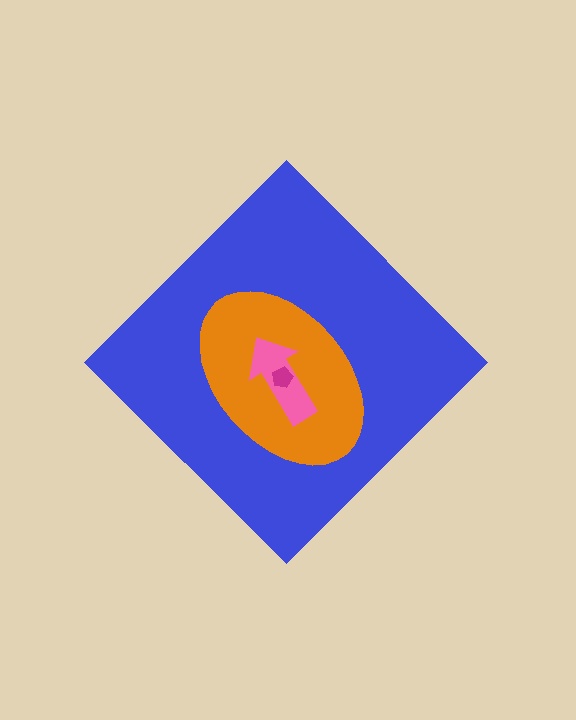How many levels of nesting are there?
4.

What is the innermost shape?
The magenta pentagon.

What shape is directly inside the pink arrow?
The magenta pentagon.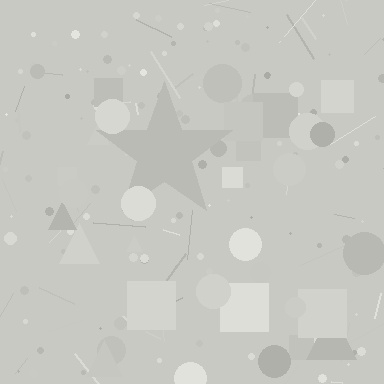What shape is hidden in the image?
A star is hidden in the image.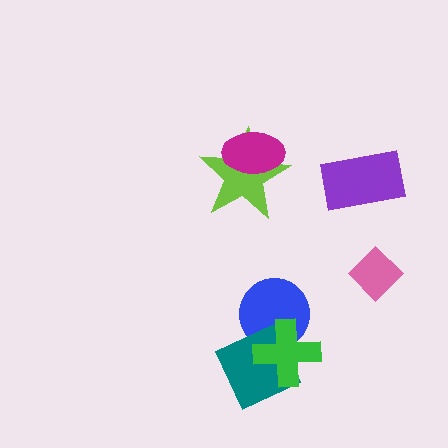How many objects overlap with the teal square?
2 objects overlap with the teal square.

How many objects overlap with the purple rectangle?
0 objects overlap with the purple rectangle.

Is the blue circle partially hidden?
Yes, it is partially covered by another shape.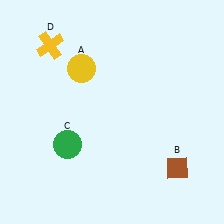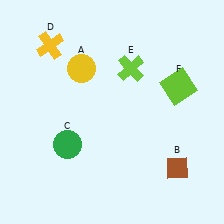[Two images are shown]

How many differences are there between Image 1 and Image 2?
There are 2 differences between the two images.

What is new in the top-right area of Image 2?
A lime square (F) was added in the top-right area of Image 2.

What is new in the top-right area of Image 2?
A lime cross (E) was added in the top-right area of Image 2.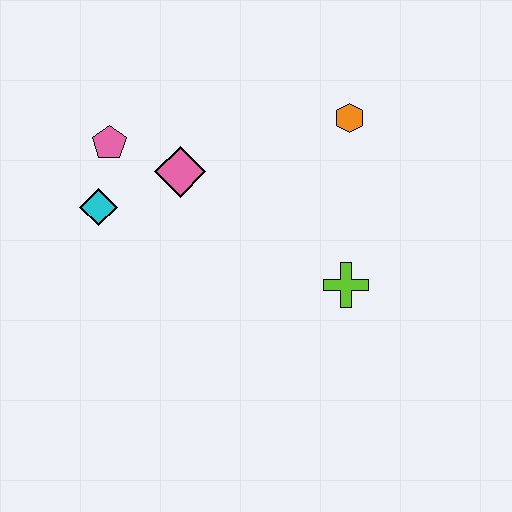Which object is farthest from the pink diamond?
The lime cross is farthest from the pink diamond.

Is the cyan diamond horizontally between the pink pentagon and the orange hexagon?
No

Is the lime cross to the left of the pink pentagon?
No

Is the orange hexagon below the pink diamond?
No